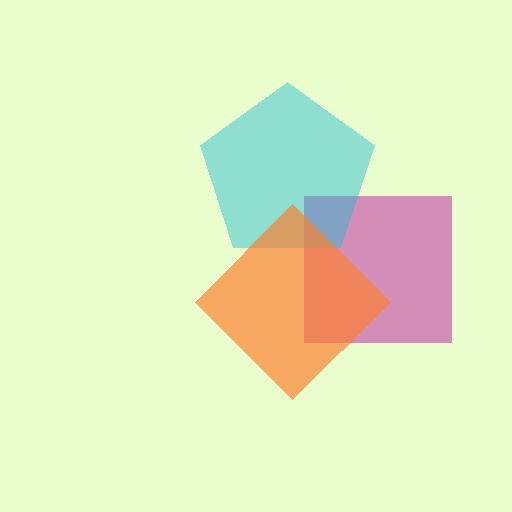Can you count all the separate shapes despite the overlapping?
Yes, there are 3 separate shapes.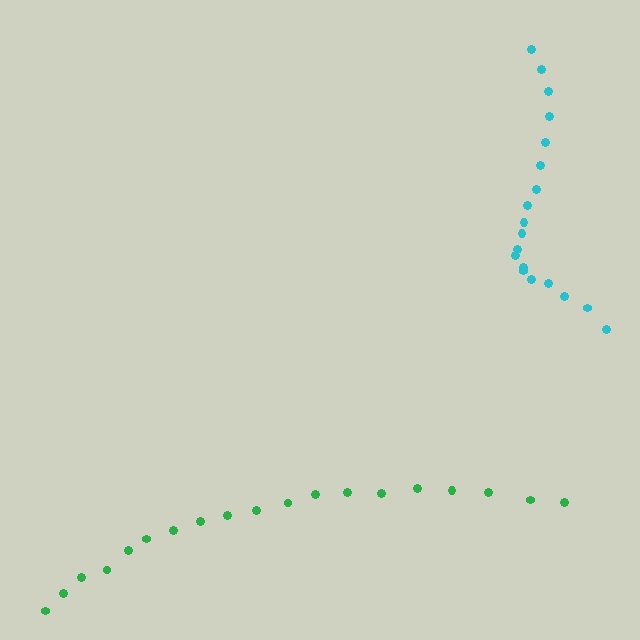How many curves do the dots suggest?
There are 2 distinct paths.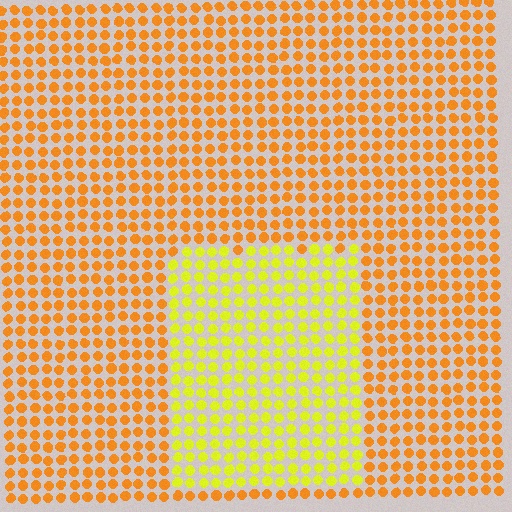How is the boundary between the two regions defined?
The boundary is defined purely by a slight shift in hue (about 36 degrees). Spacing, size, and orientation are identical on both sides.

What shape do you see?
I see a rectangle.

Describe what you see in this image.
The image is filled with small orange elements in a uniform arrangement. A rectangle-shaped region is visible where the elements are tinted to a slightly different hue, forming a subtle color boundary.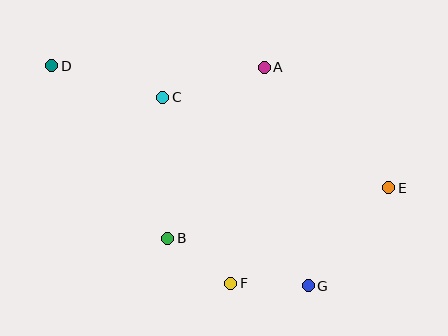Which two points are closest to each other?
Points B and F are closest to each other.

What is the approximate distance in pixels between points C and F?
The distance between C and F is approximately 198 pixels.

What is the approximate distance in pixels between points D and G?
The distance between D and G is approximately 338 pixels.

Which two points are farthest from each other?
Points D and E are farthest from each other.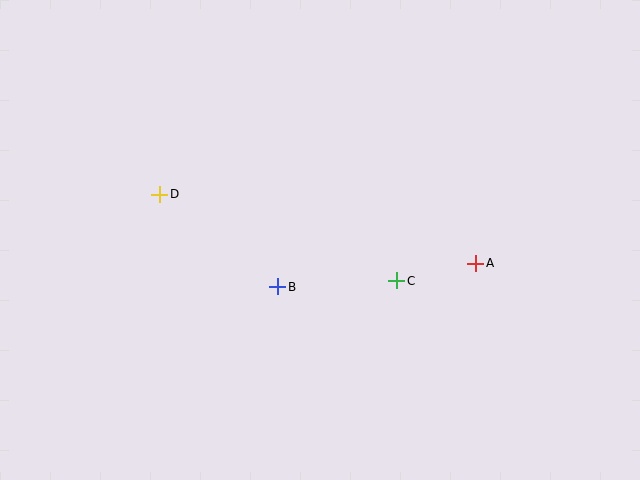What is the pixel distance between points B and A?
The distance between B and A is 199 pixels.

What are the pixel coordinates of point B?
Point B is at (278, 287).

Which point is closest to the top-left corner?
Point D is closest to the top-left corner.